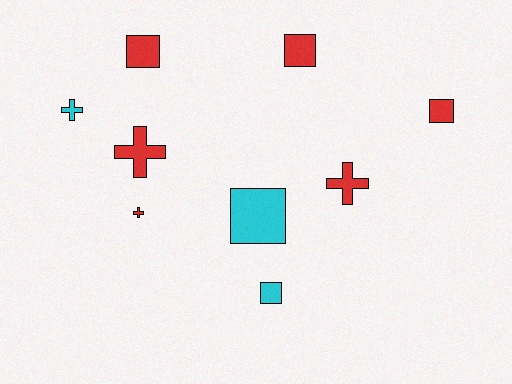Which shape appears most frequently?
Square, with 5 objects.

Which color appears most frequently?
Red, with 6 objects.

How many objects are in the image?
There are 9 objects.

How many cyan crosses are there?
There is 1 cyan cross.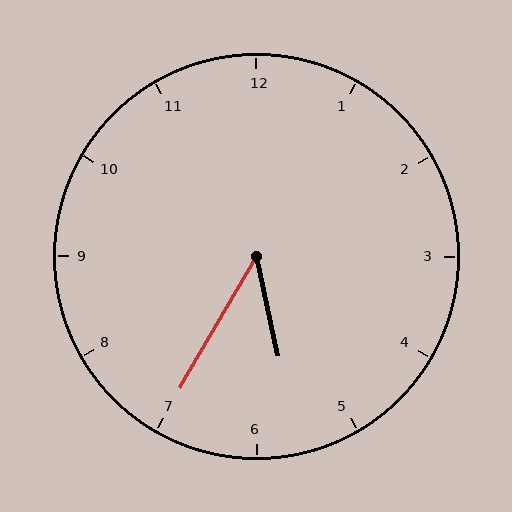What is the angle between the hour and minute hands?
Approximately 42 degrees.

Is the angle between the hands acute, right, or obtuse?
It is acute.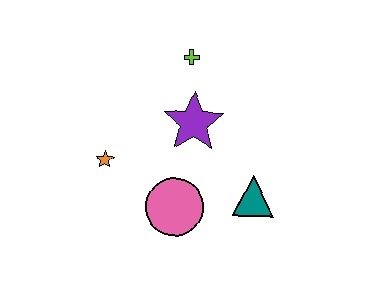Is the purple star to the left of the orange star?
No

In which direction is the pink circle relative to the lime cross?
The pink circle is below the lime cross.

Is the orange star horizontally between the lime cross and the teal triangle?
No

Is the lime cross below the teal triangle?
No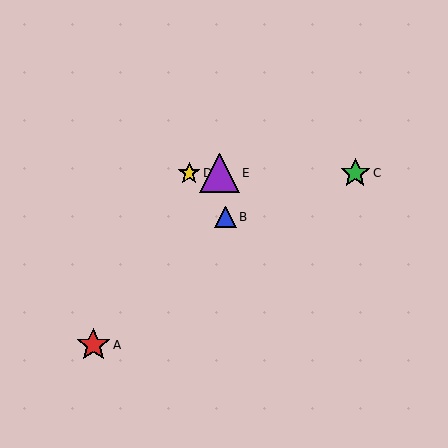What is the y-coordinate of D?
Object D is at y≈173.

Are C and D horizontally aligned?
Yes, both are at y≈173.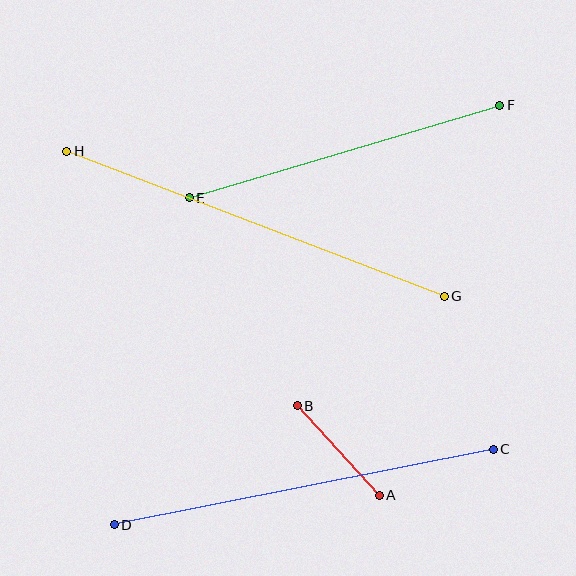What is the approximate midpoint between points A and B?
The midpoint is at approximately (338, 450) pixels.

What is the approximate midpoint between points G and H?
The midpoint is at approximately (256, 224) pixels.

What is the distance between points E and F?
The distance is approximately 324 pixels.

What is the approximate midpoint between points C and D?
The midpoint is at approximately (304, 487) pixels.